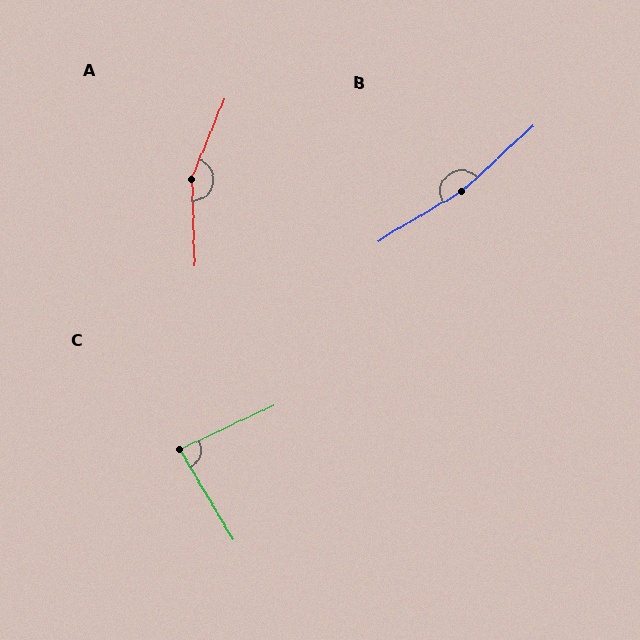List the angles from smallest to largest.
C (85°), A (156°), B (168°).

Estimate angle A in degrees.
Approximately 156 degrees.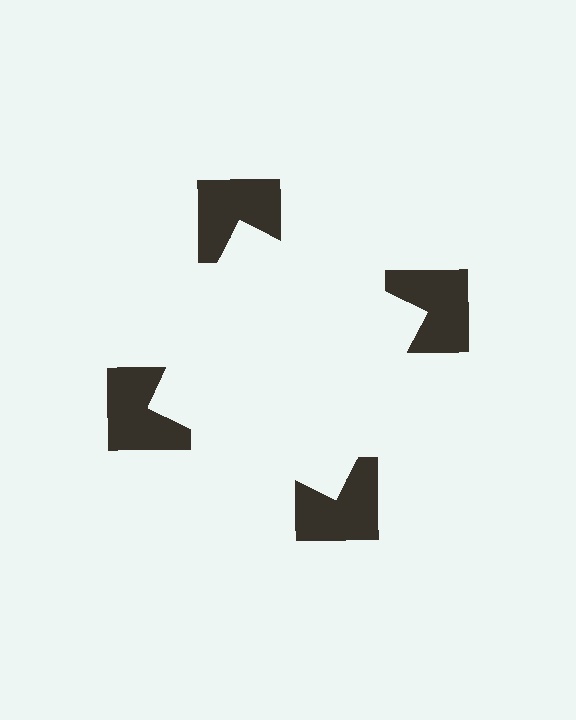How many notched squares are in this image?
There are 4 — one at each vertex of the illusory square.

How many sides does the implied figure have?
4 sides.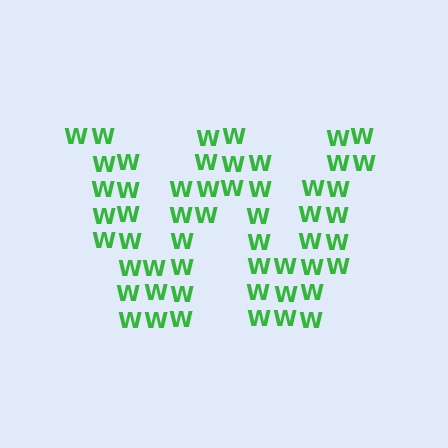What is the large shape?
The large shape is the letter W.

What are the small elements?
The small elements are letter W's.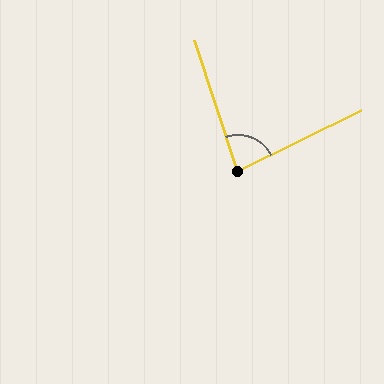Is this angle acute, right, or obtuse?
It is acute.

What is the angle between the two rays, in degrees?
Approximately 82 degrees.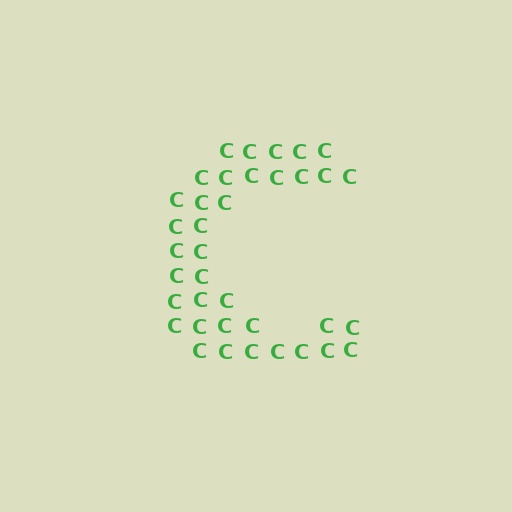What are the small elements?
The small elements are letter C's.